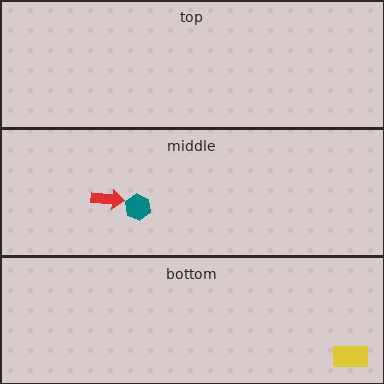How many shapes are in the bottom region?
1.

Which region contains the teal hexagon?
The middle region.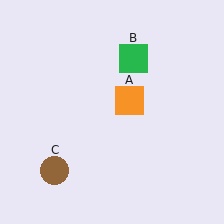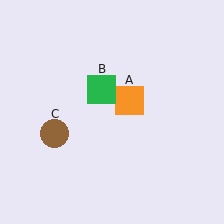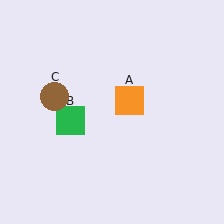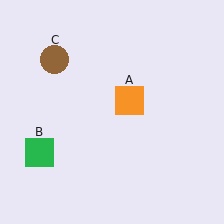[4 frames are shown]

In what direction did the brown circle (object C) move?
The brown circle (object C) moved up.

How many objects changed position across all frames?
2 objects changed position: green square (object B), brown circle (object C).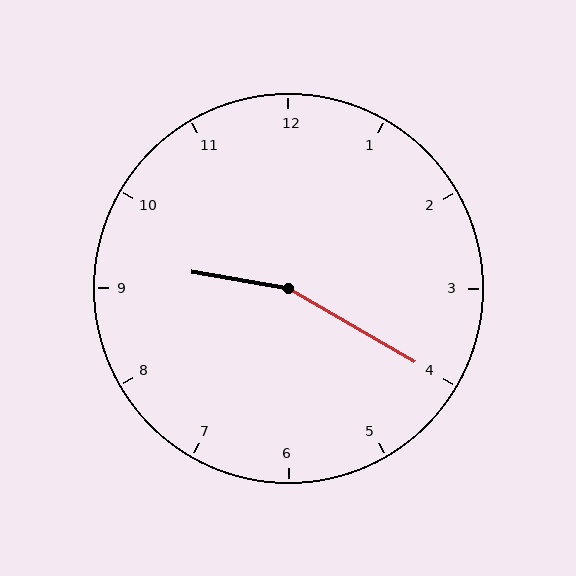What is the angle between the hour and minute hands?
Approximately 160 degrees.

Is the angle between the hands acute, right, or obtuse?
It is obtuse.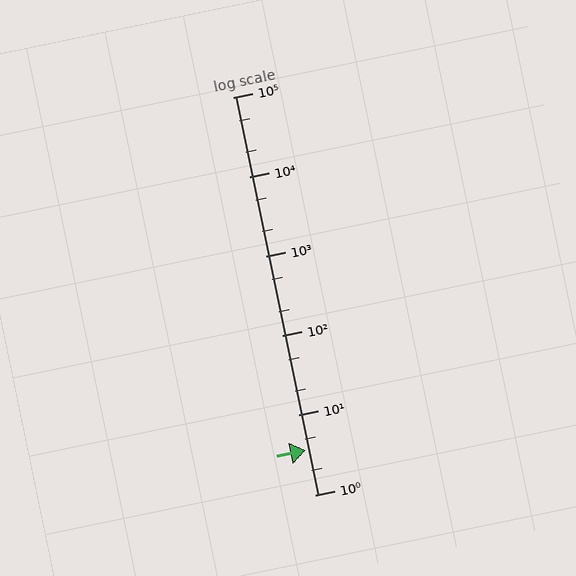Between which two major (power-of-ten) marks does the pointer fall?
The pointer is between 1 and 10.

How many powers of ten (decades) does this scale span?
The scale spans 5 decades, from 1 to 100000.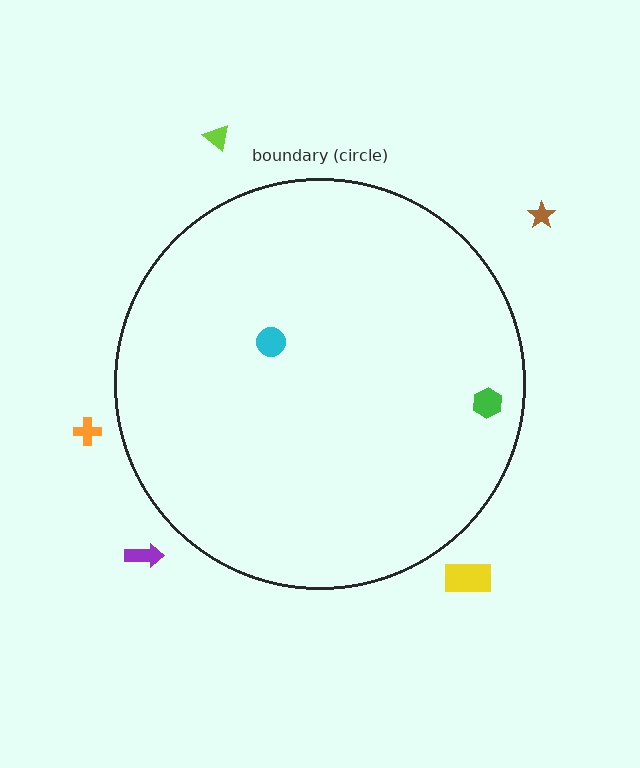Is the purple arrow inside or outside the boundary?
Outside.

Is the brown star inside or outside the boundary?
Outside.